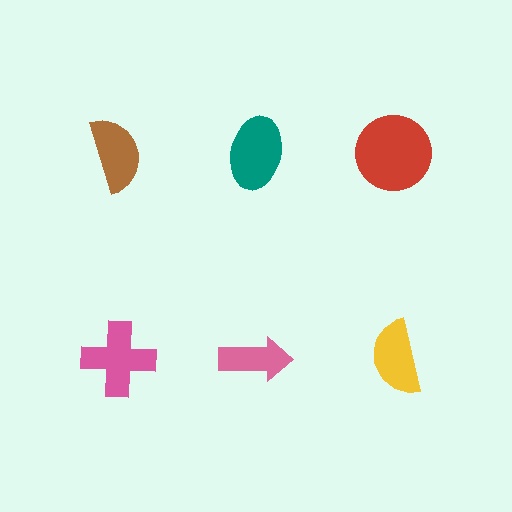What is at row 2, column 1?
A pink cross.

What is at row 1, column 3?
A red circle.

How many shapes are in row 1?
3 shapes.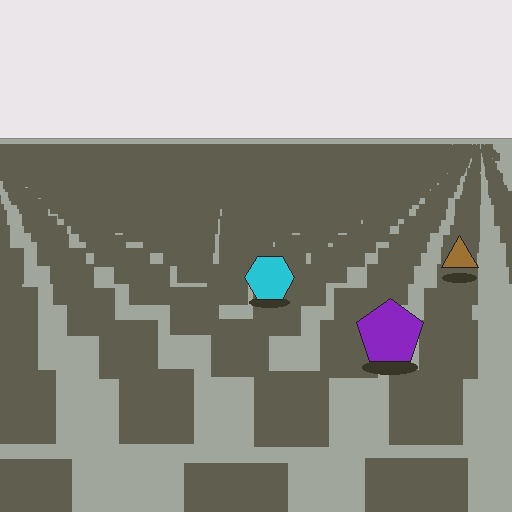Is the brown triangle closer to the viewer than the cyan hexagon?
No. The cyan hexagon is closer — you can tell from the texture gradient: the ground texture is coarser near it.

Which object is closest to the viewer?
The purple pentagon is closest. The texture marks near it are larger and more spread out.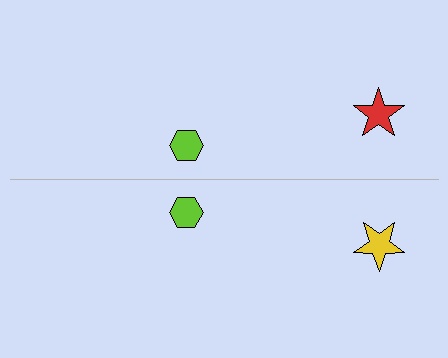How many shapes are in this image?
There are 4 shapes in this image.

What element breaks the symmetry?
The yellow star on the bottom side breaks the symmetry — its mirror counterpart is red.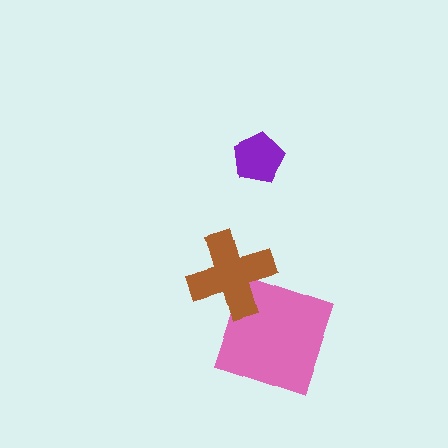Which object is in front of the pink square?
The brown cross is in front of the pink square.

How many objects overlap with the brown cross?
1 object overlaps with the brown cross.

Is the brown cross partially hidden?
No, no other shape covers it.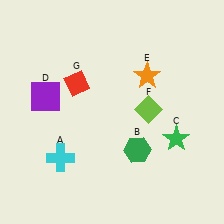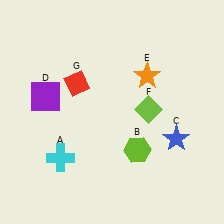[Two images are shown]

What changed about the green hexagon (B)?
In Image 1, B is green. In Image 2, it changed to lime.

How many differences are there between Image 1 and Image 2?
There are 2 differences between the two images.